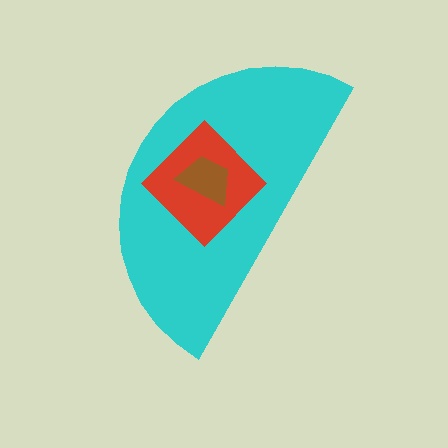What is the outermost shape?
The cyan semicircle.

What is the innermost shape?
The brown trapezoid.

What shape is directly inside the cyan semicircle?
The red diamond.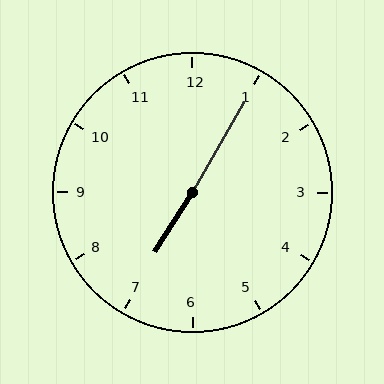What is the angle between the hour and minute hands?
Approximately 178 degrees.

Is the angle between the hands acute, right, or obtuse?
It is obtuse.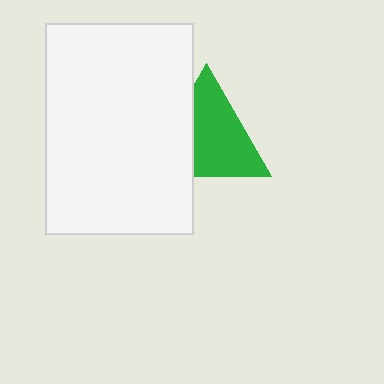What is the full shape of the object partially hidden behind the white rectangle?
The partially hidden object is a green triangle.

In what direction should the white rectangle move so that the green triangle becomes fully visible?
The white rectangle should move left. That is the shortest direction to clear the overlap and leave the green triangle fully visible.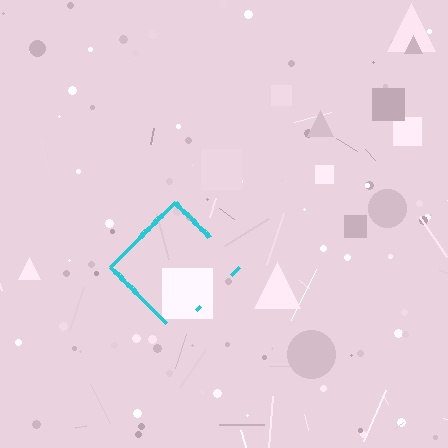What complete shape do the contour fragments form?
The contour fragments form a diamond.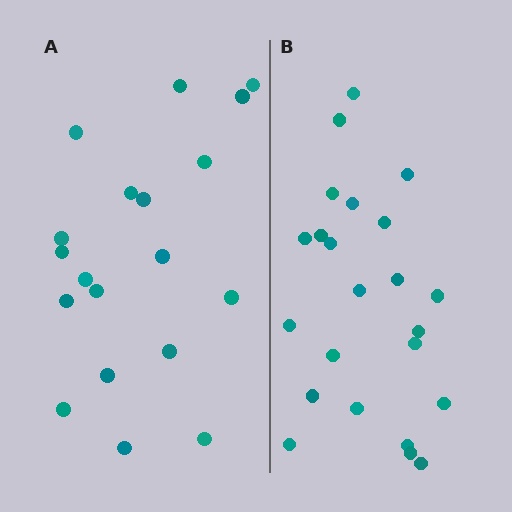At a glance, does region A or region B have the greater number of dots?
Region B (the right region) has more dots.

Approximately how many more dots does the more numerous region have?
Region B has about 4 more dots than region A.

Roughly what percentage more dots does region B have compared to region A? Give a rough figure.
About 20% more.